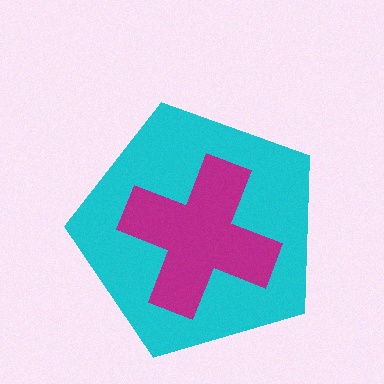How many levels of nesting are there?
2.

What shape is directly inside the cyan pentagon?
The magenta cross.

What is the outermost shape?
The cyan pentagon.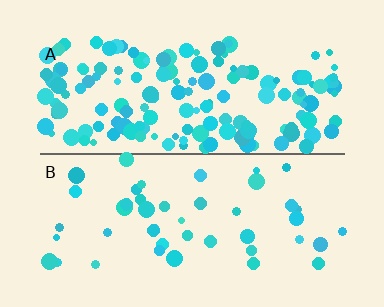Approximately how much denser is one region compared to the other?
Approximately 3.3× — region A over region B.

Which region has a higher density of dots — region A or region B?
A (the top).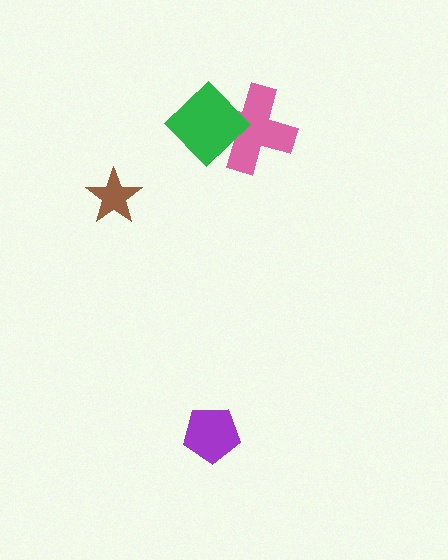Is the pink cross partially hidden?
Yes, it is partially covered by another shape.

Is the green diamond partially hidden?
No, no other shape covers it.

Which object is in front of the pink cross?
The green diamond is in front of the pink cross.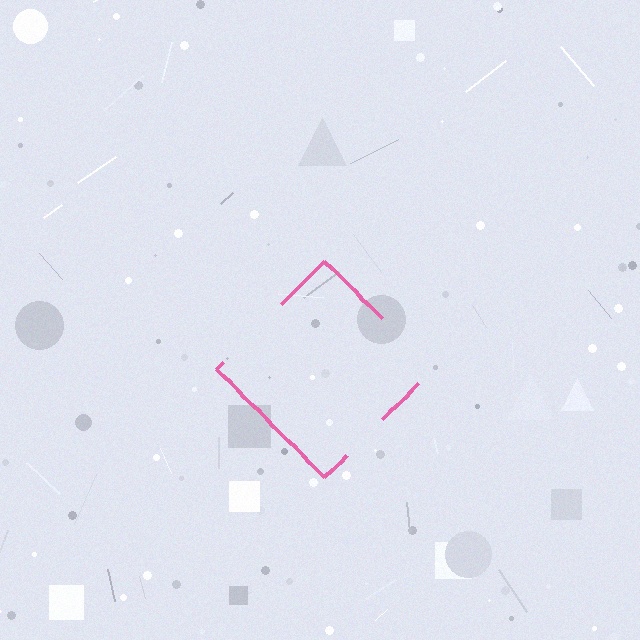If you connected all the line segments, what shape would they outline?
They would outline a diamond.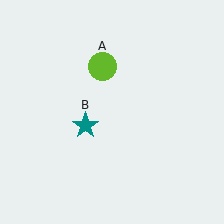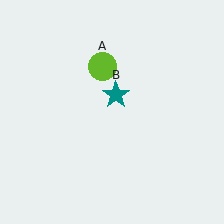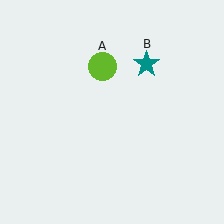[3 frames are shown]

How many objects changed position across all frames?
1 object changed position: teal star (object B).